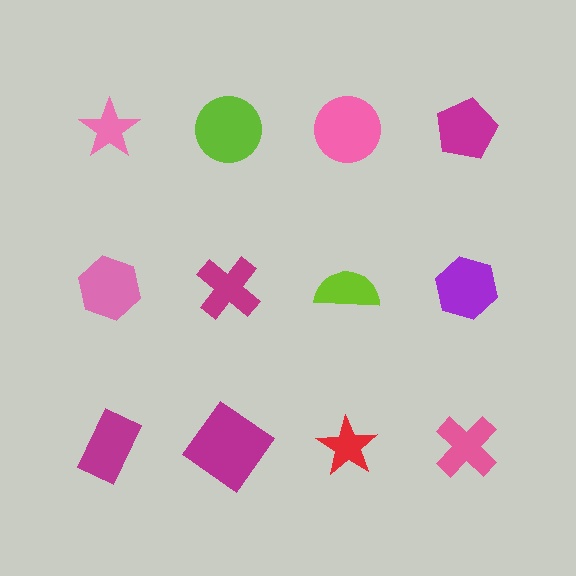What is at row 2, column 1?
A pink hexagon.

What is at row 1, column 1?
A pink star.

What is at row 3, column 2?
A magenta diamond.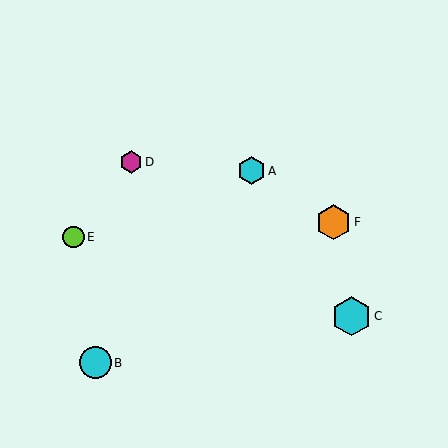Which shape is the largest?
The cyan hexagon (labeled C) is the largest.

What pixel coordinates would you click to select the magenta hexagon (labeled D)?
Click at (131, 162) to select the magenta hexagon D.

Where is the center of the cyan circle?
The center of the cyan circle is at (95, 363).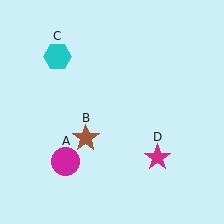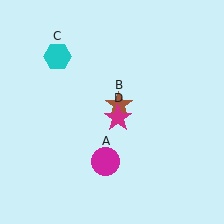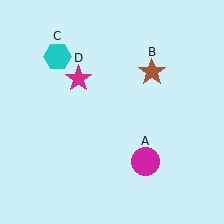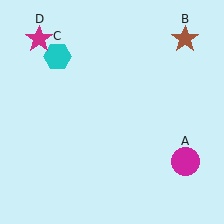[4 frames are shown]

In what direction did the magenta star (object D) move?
The magenta star (object D) moved up and to the left.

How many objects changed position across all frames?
3 objects changed position: magenta circle (object A), brown star (object B), magenta star (object D).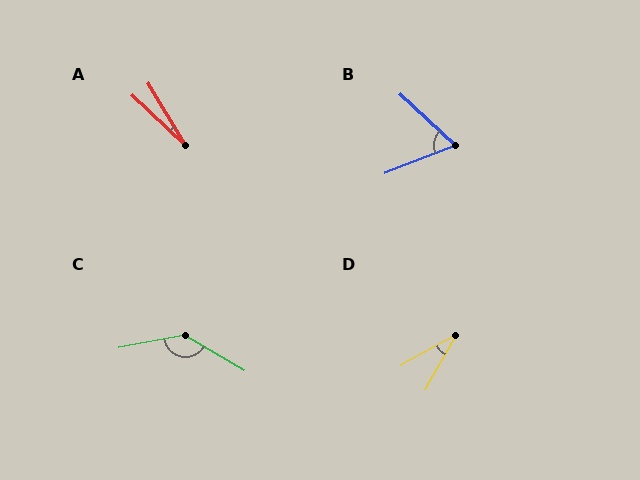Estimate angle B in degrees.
Approximately 64 degrees.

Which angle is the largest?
C, at approximately 139 degrees.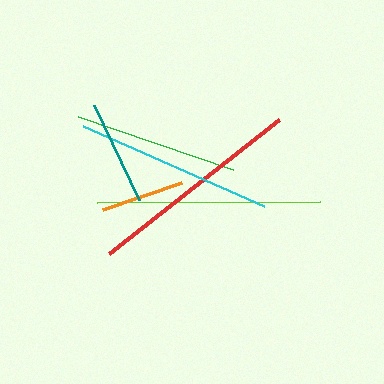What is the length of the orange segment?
The orange segment is approximately 83 pixels long.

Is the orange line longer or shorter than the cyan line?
The cyan line is longer than the orange line.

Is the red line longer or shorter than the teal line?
The red line is longer than the teal line.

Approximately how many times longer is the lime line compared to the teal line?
The lime line is approximately 2.1 times the length of the teal line.